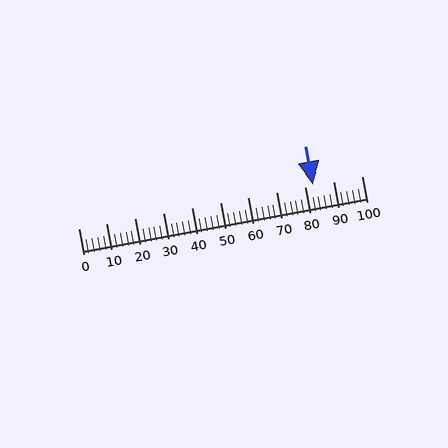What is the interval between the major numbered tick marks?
The major tick marks are spaced 10 units apart.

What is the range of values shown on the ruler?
The ruler shows values from 0 to 100.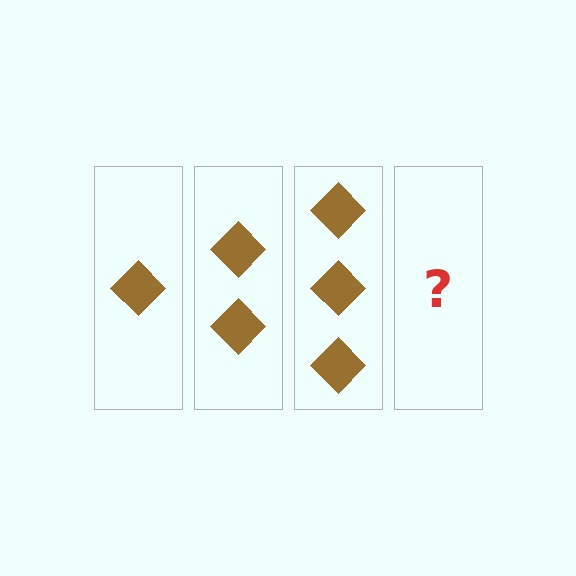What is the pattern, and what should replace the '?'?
The pattern is that each step adds one more diamond. The '?' should be 4 diamonds.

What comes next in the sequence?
The next element should be 4 diamonds.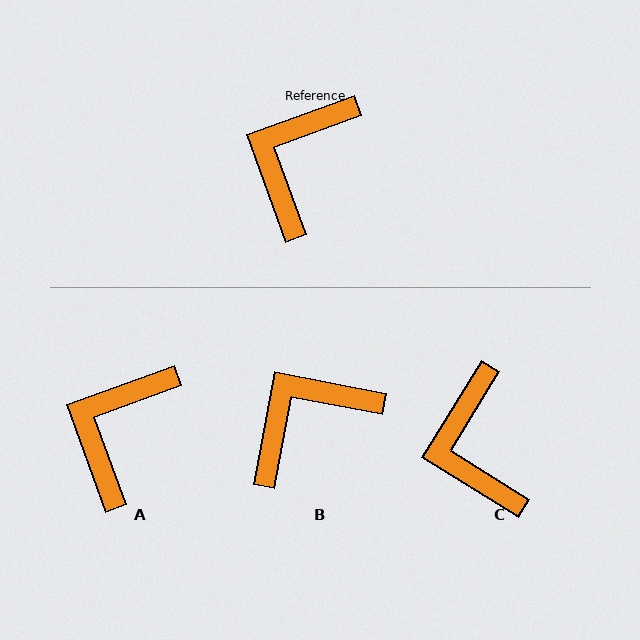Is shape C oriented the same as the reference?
No, it is off by about 38 degrees.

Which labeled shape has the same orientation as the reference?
A.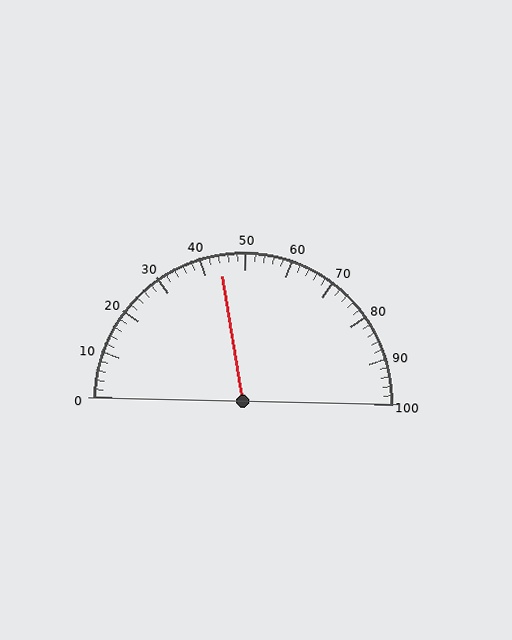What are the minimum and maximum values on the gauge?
The gauge ranges from 0 to 100.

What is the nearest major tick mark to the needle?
The nearest major tick mark is 40.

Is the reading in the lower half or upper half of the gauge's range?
The reading is in the lower half of the range (0 to 100).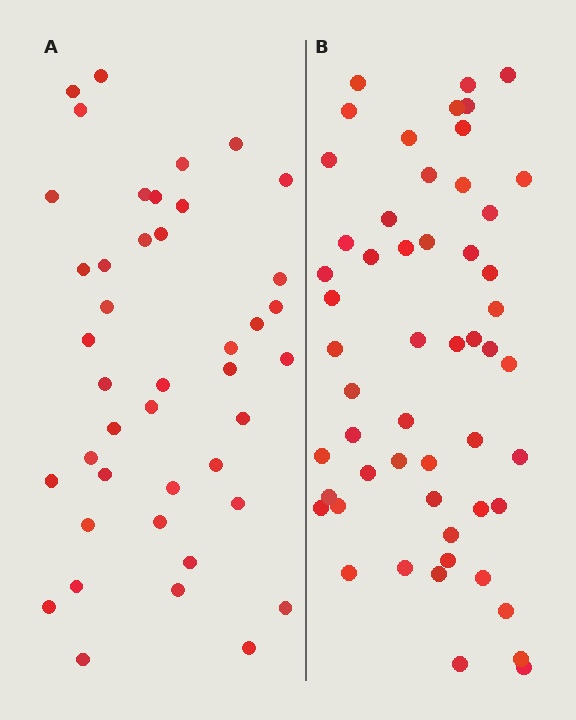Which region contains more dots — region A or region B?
Region B (the right region) has more dots.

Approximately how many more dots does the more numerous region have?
Region B has roughly 12 or so more dots than region A.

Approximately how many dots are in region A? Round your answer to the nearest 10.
About 40 dots. (The exact count is 42, which rounds to 40.)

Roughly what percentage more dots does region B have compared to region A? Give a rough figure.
About 30% more.